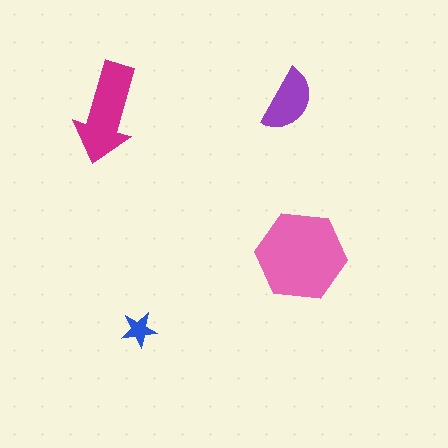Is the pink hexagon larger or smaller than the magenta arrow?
Larger.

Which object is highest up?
The purple semicircle is topmost.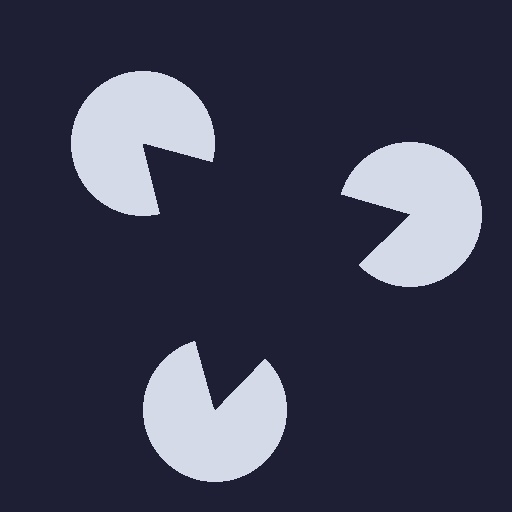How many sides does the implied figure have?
3 sides.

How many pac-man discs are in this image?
There are 3 — one at each vertex of the illusory triangle.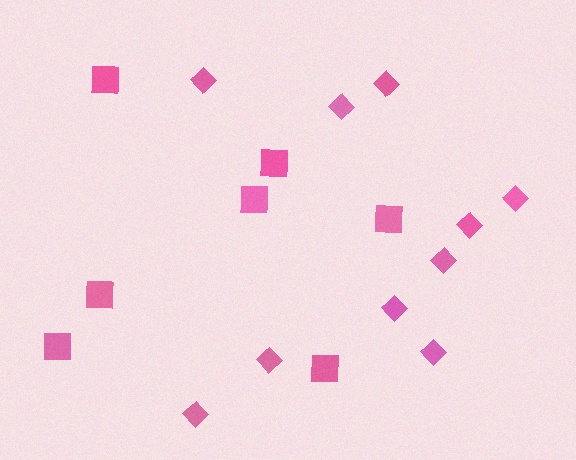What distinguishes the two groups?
There are 2 groups: one group of squares (7) and one group of diamonds (10).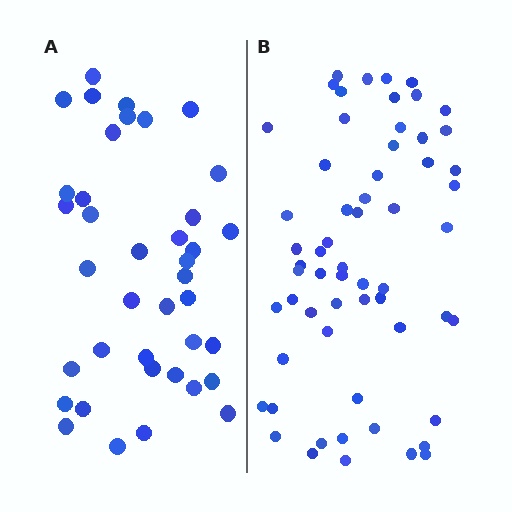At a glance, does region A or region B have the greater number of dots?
Region B (the right region) has more dots.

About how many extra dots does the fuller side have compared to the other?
Region B has approximately 20 more dots than region A.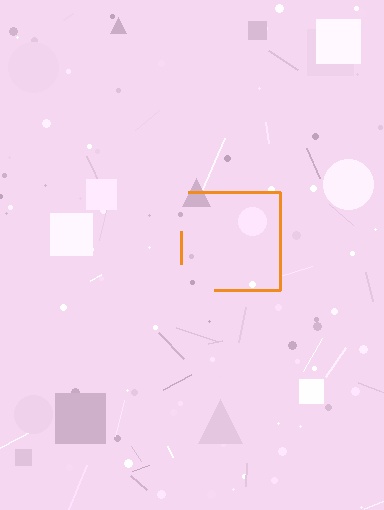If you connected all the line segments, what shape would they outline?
They would outline a square.